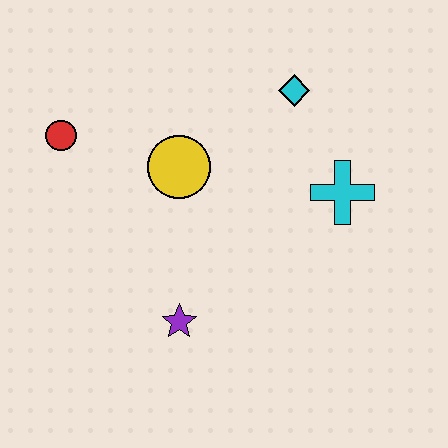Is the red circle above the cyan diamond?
No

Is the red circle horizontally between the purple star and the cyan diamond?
No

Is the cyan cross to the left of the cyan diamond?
No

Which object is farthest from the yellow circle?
The cyan cross is farthest from the yellow circle.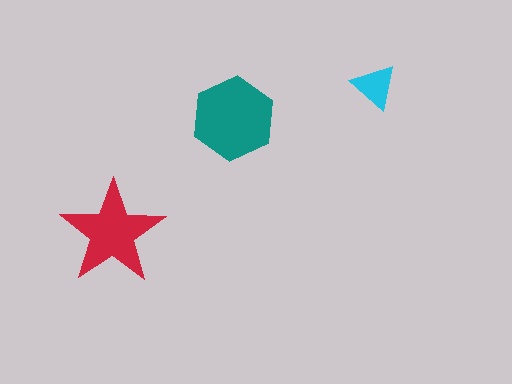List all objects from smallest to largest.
The cyan triangle, the red star, the teal hexagon.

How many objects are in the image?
There are 3 objects in the image.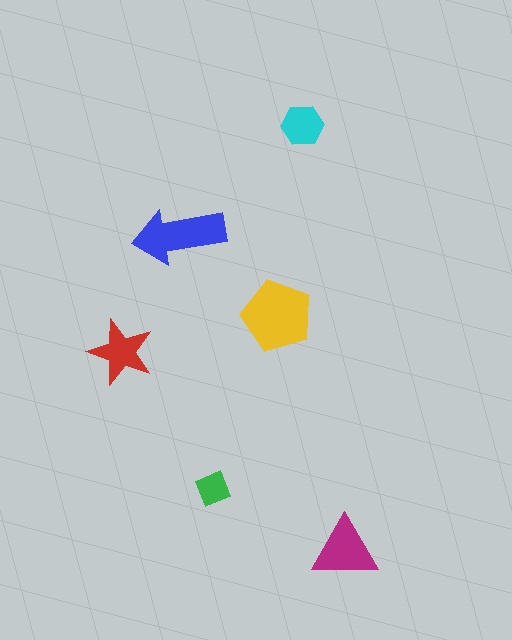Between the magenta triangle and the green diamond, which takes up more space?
The magenta triangle.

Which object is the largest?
The yellow pentagon.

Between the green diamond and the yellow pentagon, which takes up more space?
The yellow pentagon.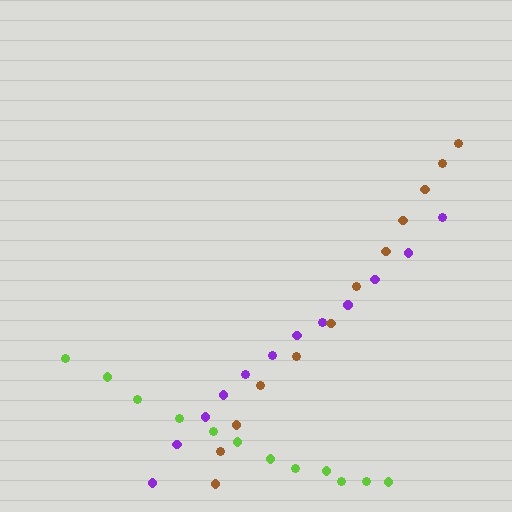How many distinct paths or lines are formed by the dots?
There are 3 distinct paths.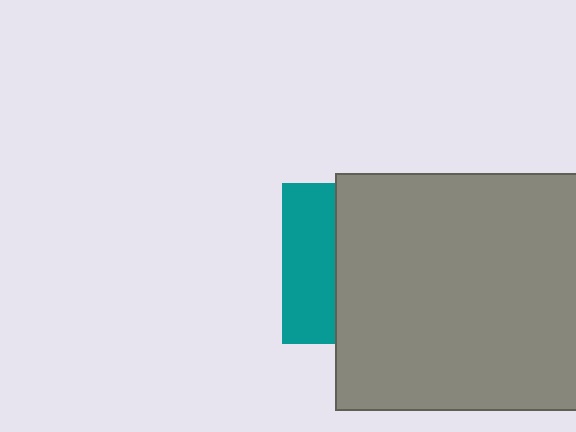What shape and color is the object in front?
The object in front is a gray rectangle.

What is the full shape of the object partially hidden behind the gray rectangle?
The partially hidden object is a teal square.